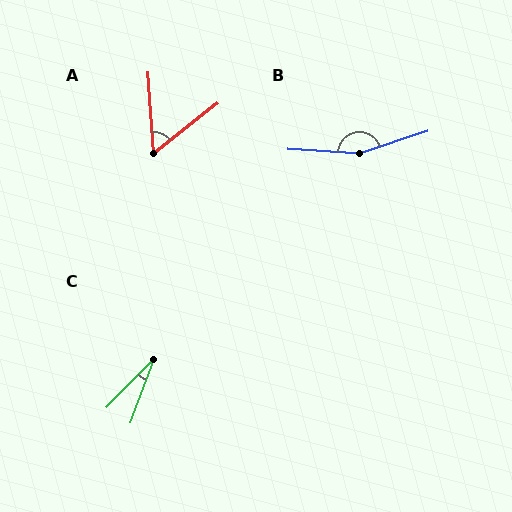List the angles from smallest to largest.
C (24°), A (55°), B (159°).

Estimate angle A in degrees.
Approximately 55 degrees.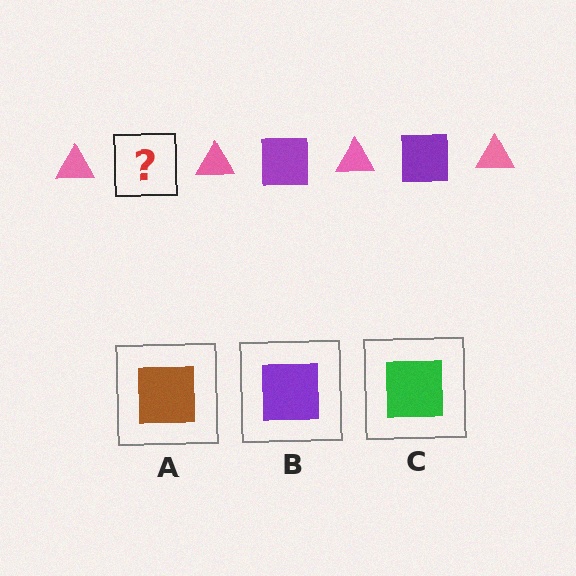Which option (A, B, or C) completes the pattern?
B.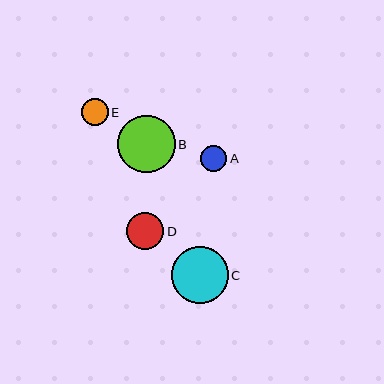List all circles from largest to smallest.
From largest to smallest: B, C, D, E, A.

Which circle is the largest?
Circle B is the largest with a size of approximately 57 pixels.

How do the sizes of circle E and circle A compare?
Circle E and circle A are approximately the same size.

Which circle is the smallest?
Circle A is the smallest with a size of approximately 26 pixels.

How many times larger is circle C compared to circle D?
Circle C is approximately 1.6 times the size of circle D.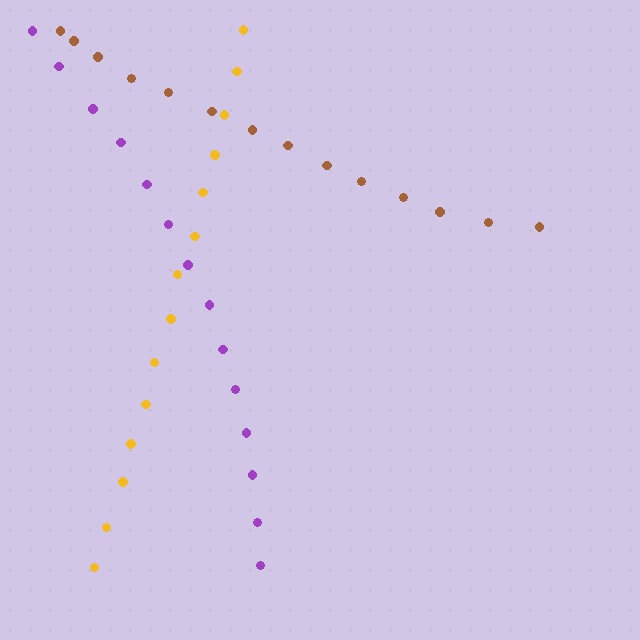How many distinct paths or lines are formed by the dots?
There are 3 distinct paths.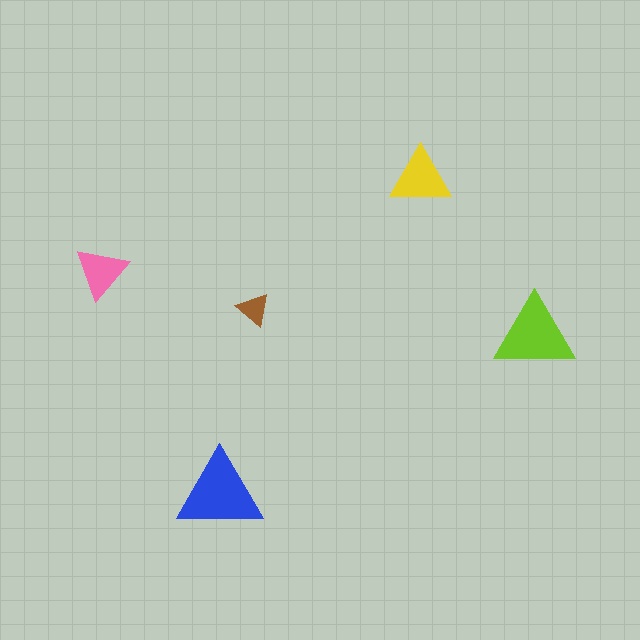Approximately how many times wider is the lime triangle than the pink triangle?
About 1.5 times wider.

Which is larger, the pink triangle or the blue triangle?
The blue one.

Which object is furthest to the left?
The pink triangle is leftmost.